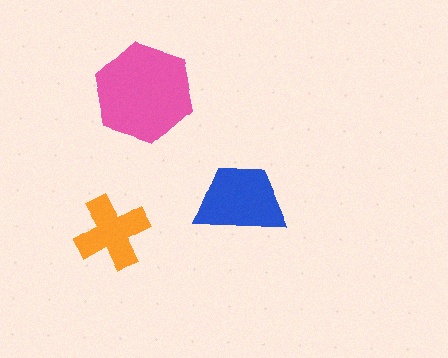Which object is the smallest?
The orange cross.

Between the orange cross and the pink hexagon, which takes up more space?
The pink hexagon.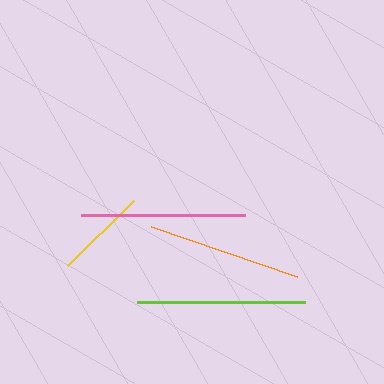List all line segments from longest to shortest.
From longest to shortest: lime, pink, orange, yellow.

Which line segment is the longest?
The lime line is the longest at approximately 168 pixels.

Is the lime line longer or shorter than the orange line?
The lime line is longer than the orange line.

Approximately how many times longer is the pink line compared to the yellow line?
The pink line is approximately 1.8 times the length of the yellow line.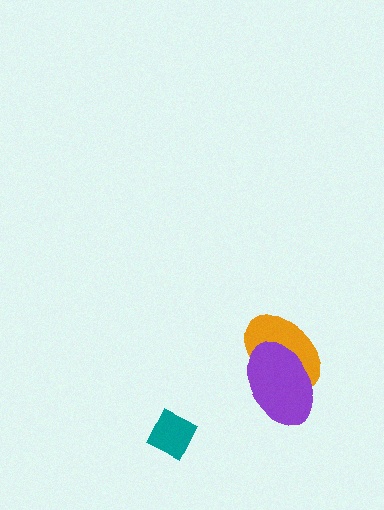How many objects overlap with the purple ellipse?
1 object overlaps with the purple ellipse.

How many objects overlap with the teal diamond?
0 objects overlap with the teal diamond.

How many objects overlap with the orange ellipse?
1 object overlaps with the orange ellipse.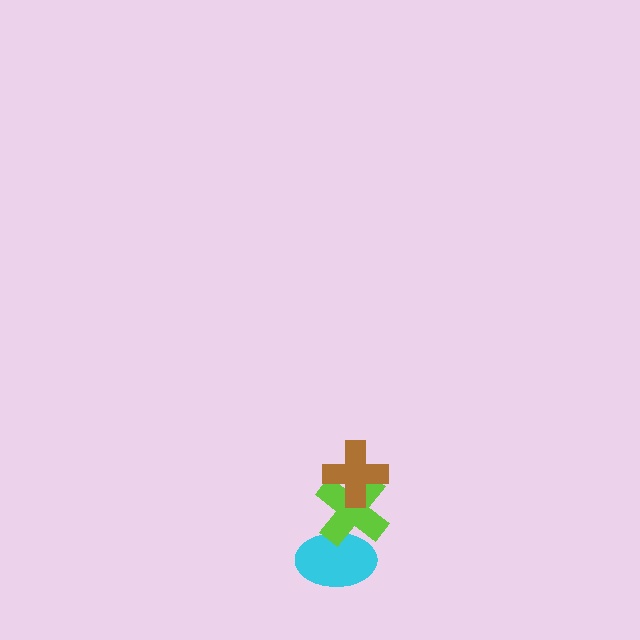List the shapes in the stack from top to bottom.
From top to bottom: the brown cross, the lime cross, the cyan ellipse.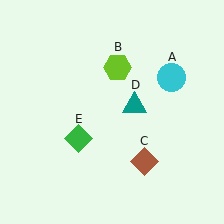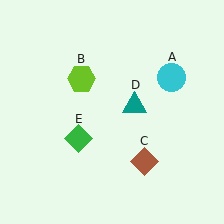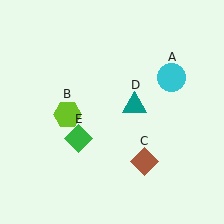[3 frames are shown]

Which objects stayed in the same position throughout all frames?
Cyan circle (object A) and brown diamond (object C) and teal triangle (object D) and green diamond (object E) remained stationary.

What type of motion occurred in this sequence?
The lime hexagon (object B) rotated counterclockwise around the center of the scene.